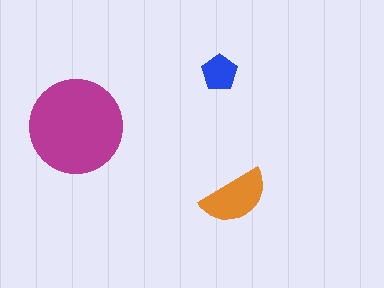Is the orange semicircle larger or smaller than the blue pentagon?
Larger.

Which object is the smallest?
The blue pentagon.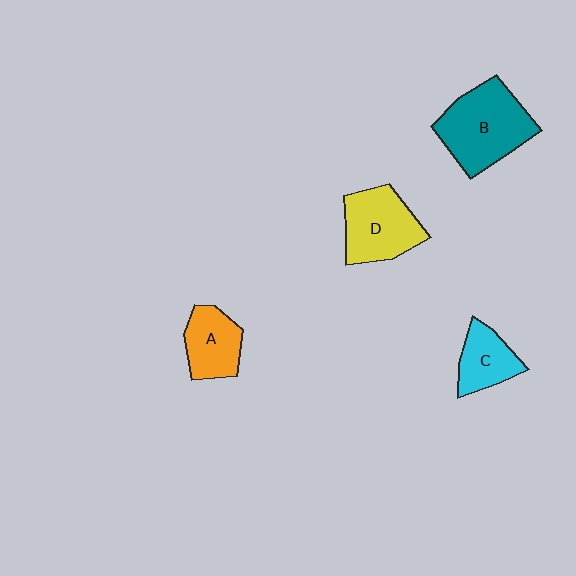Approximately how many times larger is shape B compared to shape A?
Approximately 1.7 times.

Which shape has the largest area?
Shape B (teal).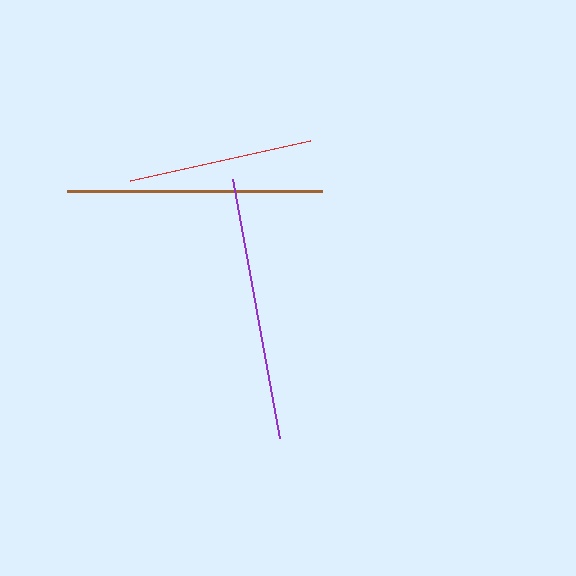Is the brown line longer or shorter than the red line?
The brown line is longer than the red line.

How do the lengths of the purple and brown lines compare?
The purple and brown lines are approximately the same length.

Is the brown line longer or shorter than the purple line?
The purple line is longer than the brown line.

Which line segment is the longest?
The purple line is the longest at approximately 264 pixels.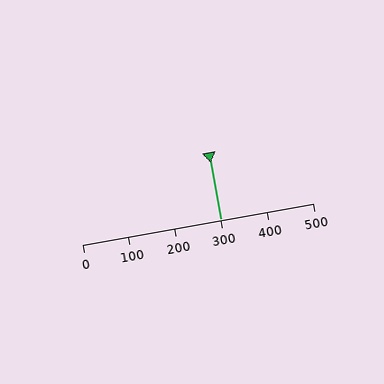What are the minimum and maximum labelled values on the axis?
The axis runs from 0 to 500.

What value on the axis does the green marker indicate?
The marker indicates approximately 300.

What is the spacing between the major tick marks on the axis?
The major ticks are spaced 100 apart.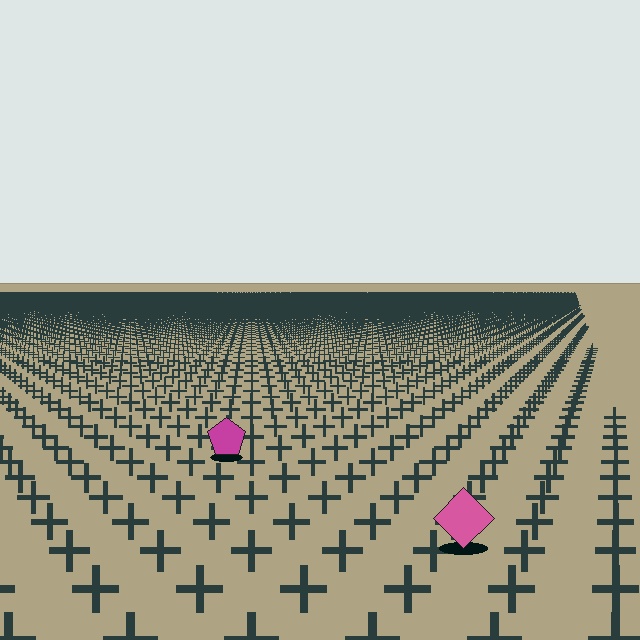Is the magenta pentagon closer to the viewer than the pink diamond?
No. The pink diamond is closer — you can tell from the texture gradient: the ground texture is coarser near it.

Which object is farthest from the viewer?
The magenta pentagon is farthest from the viewer. It appears smaller and the ground texture around it is denser.